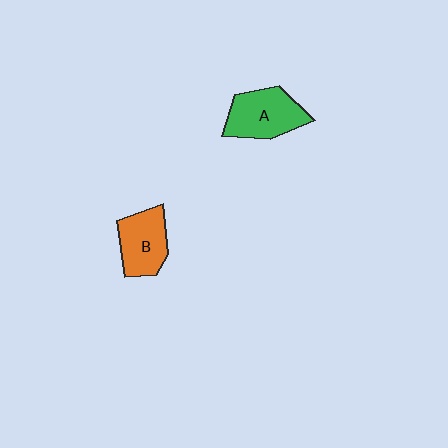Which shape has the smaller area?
Shape B (orange).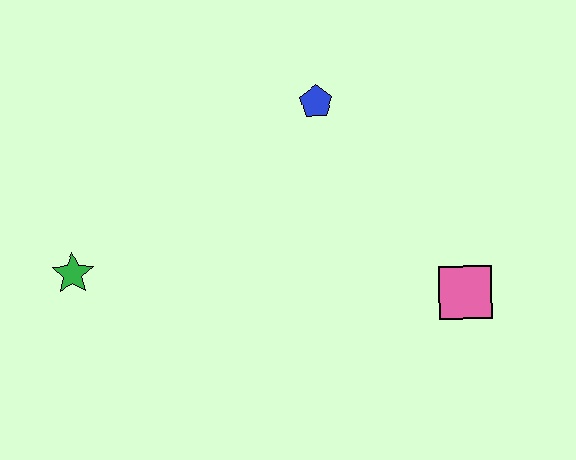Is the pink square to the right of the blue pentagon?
Yes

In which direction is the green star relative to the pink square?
The green star is to the left of the pink square.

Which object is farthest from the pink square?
The green star is farthest from the pink square.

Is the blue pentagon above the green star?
Yes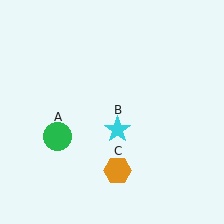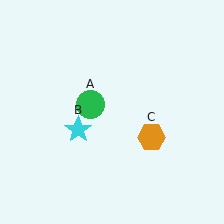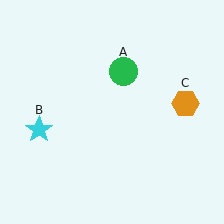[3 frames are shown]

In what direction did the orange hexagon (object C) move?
The orange hexagon (object C) moved up and to the right.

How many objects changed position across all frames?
3 objects changed position: green circle (object A), cyan star (object B), orange hexagon (object C).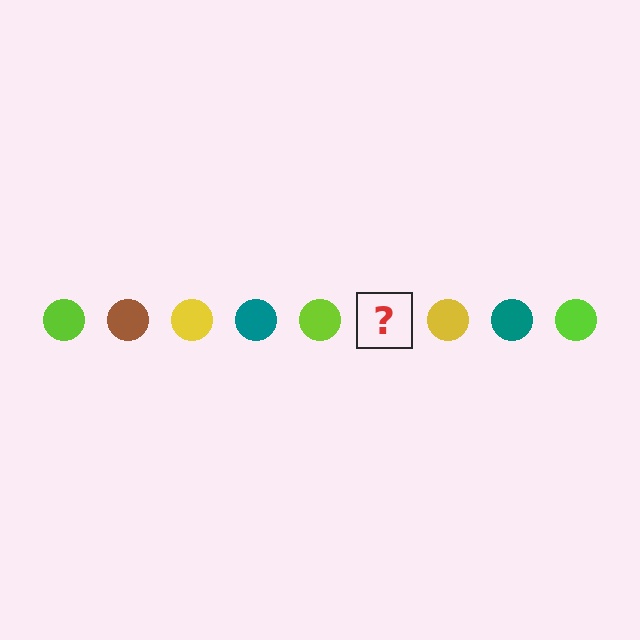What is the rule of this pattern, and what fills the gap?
The rule is that the pattern cycles through lime, brown, yellow, teal circles. The gap should be filled with a brown circle.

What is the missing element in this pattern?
The missing element is a brown circle.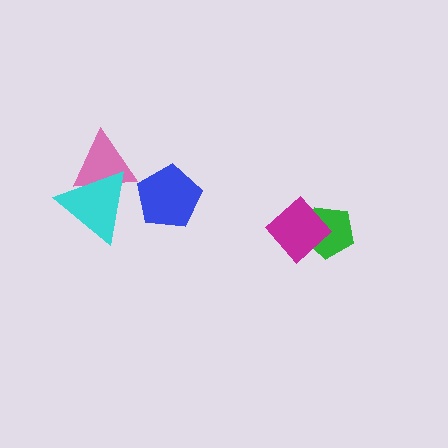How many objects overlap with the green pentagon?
1 object overlaps with the green pentagon.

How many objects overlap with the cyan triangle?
1 object overlaps with the cyan triangle.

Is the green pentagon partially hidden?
Yes, it is partially covered by another shape.